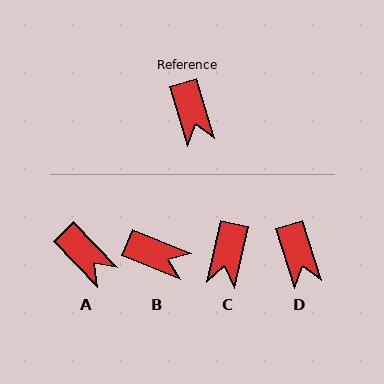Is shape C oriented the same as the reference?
No, it is off by about 29 degrees.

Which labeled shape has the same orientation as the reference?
D.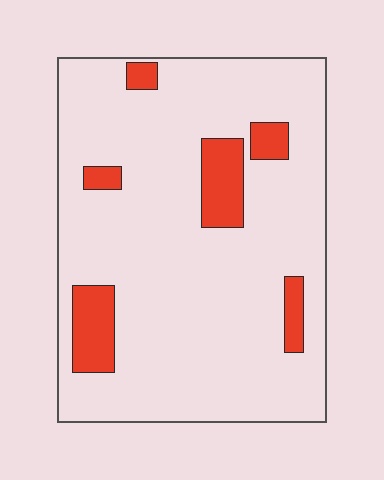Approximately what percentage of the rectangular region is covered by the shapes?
Approximately 15%.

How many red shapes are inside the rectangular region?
6.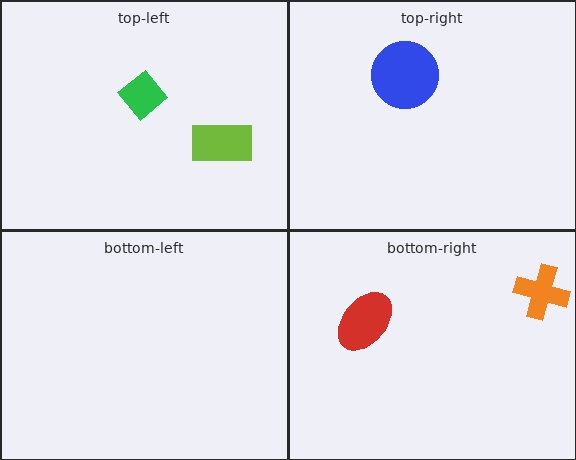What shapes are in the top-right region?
The blue circle.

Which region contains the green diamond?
The top-left region.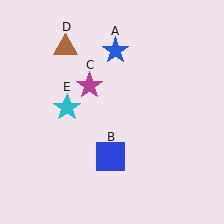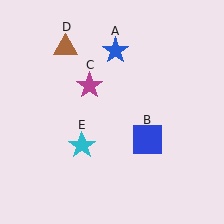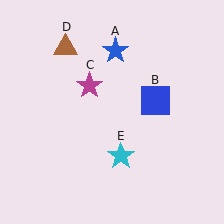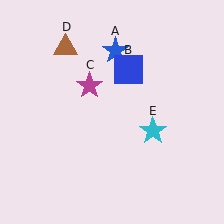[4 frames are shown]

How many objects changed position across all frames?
2 objects changed position: blue square (object B), cyan star (object E).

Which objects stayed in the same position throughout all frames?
Blue star (object A) and magenta star (object C) and brown triangle (object D) remained stationary.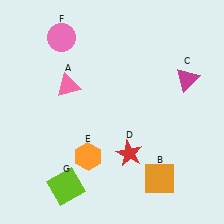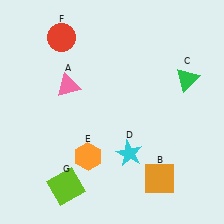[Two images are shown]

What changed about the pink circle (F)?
In Image 1, F is pink. In Image 2, it changed to red.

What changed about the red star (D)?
In Image 1, D is red. In Image 2, it changed to cyan.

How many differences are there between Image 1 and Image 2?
There are 3 differences between the two images.